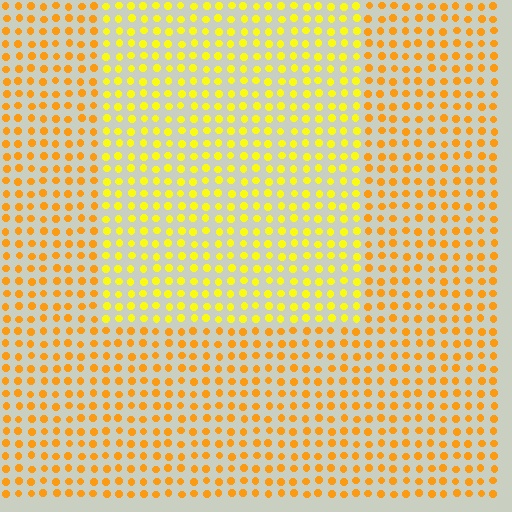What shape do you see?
I see a rectangle.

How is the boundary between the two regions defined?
The boundary is defined purely by a slight shift in hue (about 25 degrees). Spacing, size, and orientation are identical on both sides.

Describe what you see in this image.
The image is filled with small orange elements in a uniform arrangement. A rectangle-shaped region is visible where the elements are tinted to a slightly different hue, forming a subtle color boundary.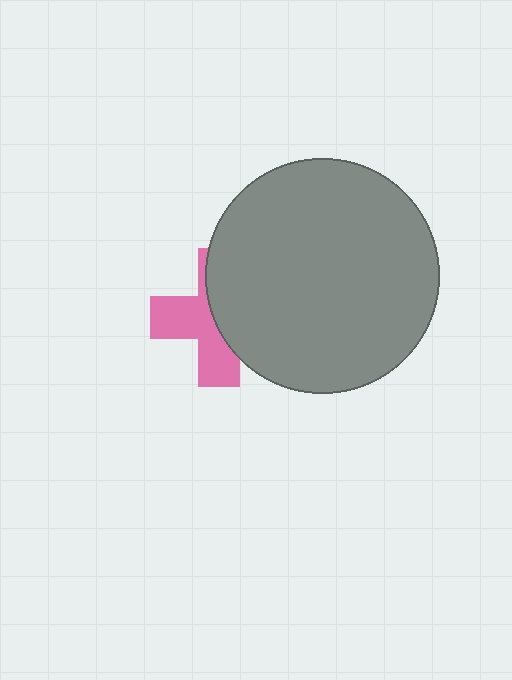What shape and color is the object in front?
The object in front is a gray circle.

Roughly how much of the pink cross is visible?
About half of it is visible (roughly 50%).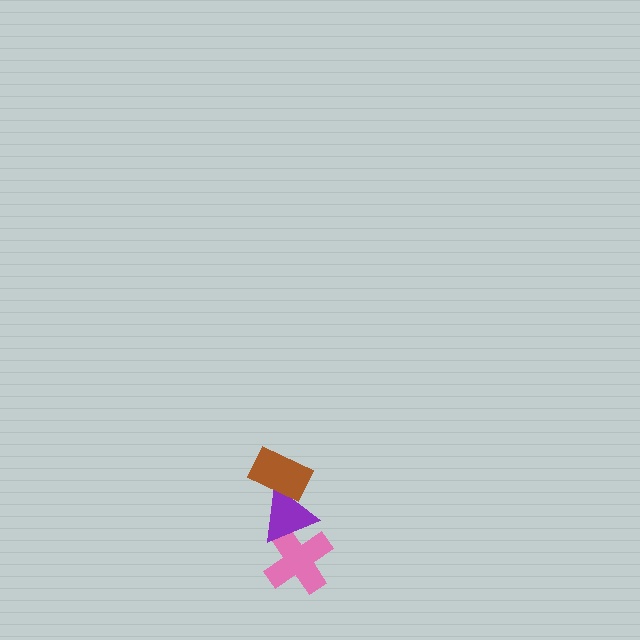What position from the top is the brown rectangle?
The brown rectangle is 1st from the top.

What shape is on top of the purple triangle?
The brown rectangle is on top of the purple triangle.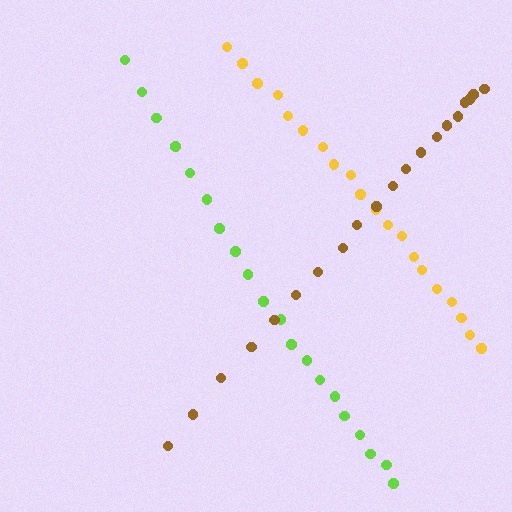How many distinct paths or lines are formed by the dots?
There are 3 distinct paths.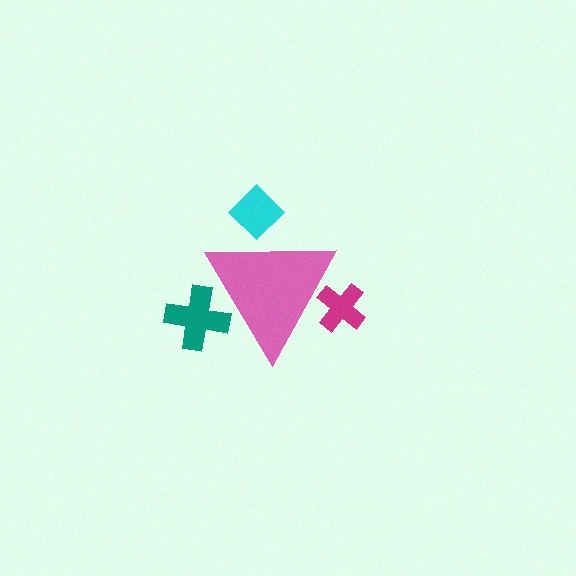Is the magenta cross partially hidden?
Yes, the magenta cross is partially hidden behind the pink triangle.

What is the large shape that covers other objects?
A pink triangle.